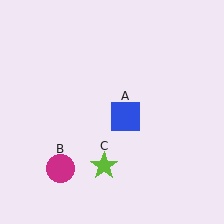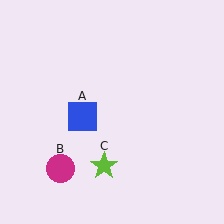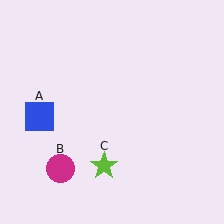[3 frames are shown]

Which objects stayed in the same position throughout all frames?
Magenta circle (object B) and lime star (object C) remained stationary.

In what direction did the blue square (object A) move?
The blue square (object A) moved left.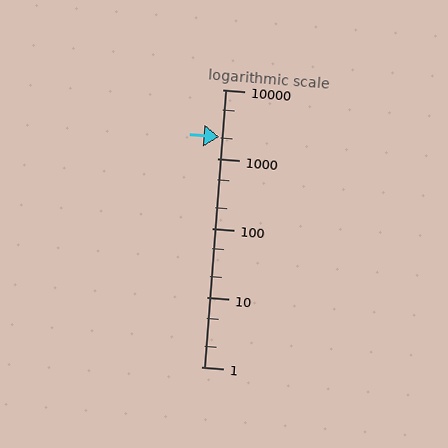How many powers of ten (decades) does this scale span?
The scale spans 4 decades, from 1 to 10000.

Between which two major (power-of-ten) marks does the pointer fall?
The pointer is between 1000 and 10000.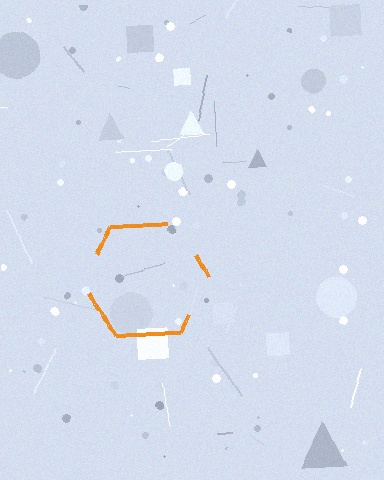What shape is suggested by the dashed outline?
The dashed outline suggests a hexagon.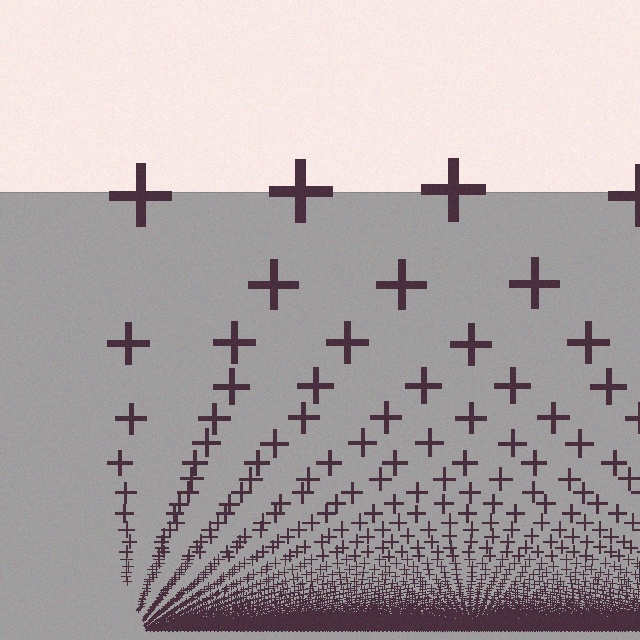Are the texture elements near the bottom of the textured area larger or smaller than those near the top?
Smaller. The gradient is inverted — elements near the bottom are smaller and denser.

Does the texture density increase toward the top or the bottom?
Density increases toward the bottom.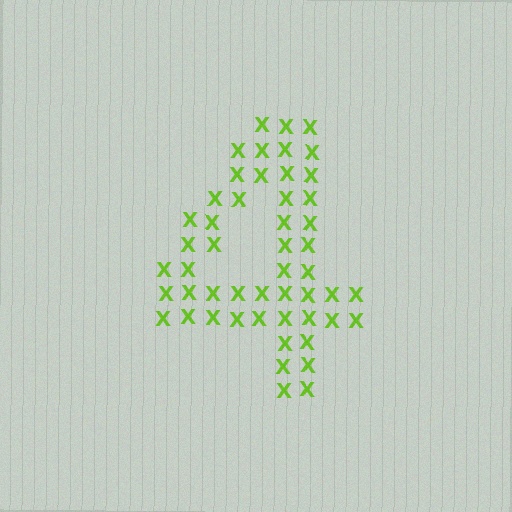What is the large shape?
The large shape is the digit 4.